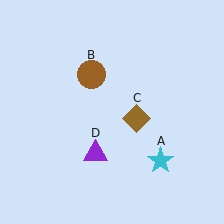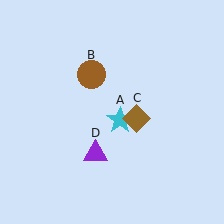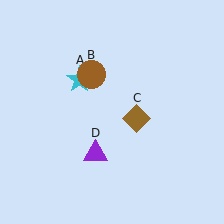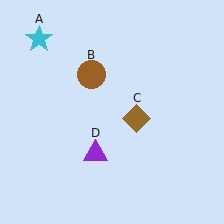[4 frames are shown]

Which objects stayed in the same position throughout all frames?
Brown circle (object B) and brown diamond (object C) and purple triangle (object D) remained stationary.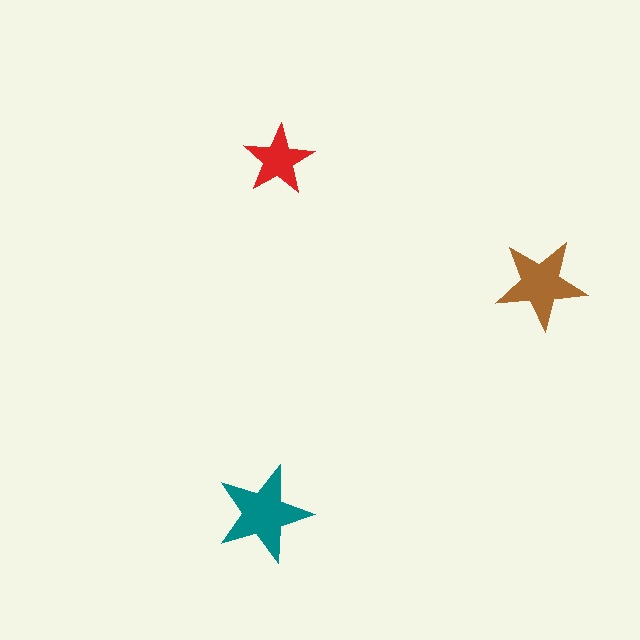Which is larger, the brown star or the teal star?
The teal one.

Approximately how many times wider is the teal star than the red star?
About 1.5 times wider.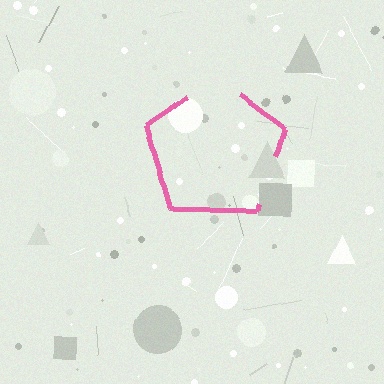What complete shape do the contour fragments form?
The contour fragments form a pentagon.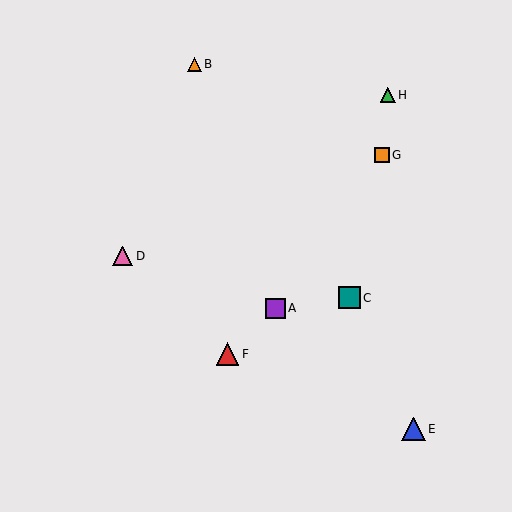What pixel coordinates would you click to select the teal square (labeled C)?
Click at (349, 298) to select the teal square C.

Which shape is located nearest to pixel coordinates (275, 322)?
The purple square (labeled A) at (275, 308) is nearest to that location.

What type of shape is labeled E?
Shape E is a blue triangle.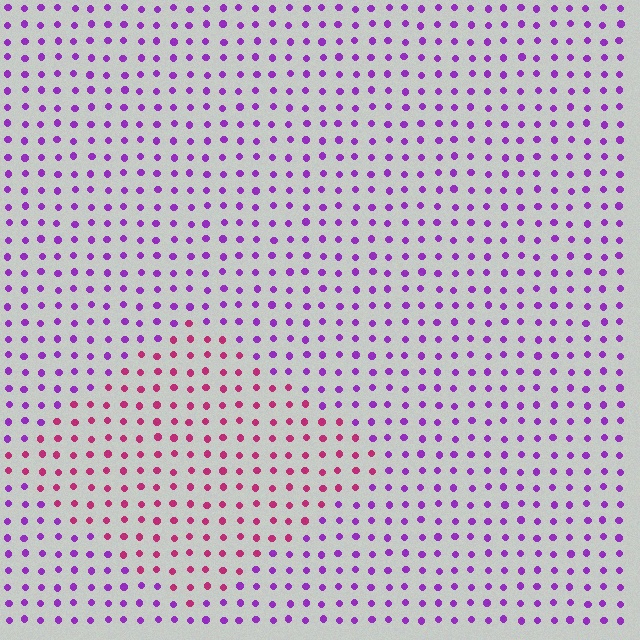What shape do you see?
I see a diamond.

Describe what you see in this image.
The image is filled with small purple elements in a uniform arrangement. A diamond-shaped region is visible where the elements are tinted to a slightly different hue, forming a subtle color boundary.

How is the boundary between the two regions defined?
The boundary is defined purely by a slight shift in hue (about 47 degrees). Spacing, size, and orientation are identical on both sides.